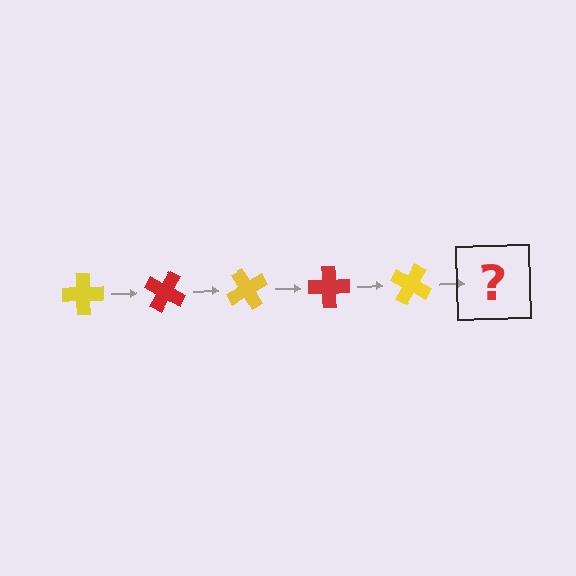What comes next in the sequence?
The next element should be a red cross, rotated 150 degrees from the start.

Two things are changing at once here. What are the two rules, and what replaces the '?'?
The two rules are that it rotates 30 degrees each step and the color cycles through yellow and red. The '?' should be a red cross, rotated 150 degrees from the start.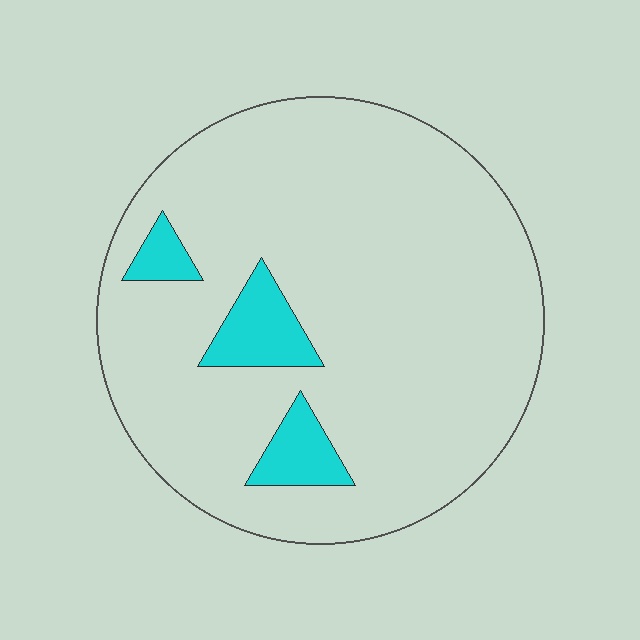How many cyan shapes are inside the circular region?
3.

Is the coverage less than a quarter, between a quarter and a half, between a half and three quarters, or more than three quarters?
Less than a quarter.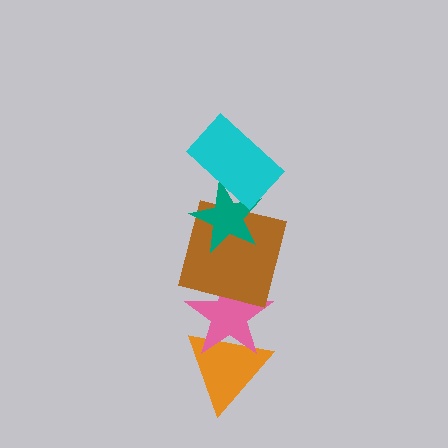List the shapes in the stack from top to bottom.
From top to bottom: the cyan rectangle, the teal star, the brown square, the pink star, the orange triangle.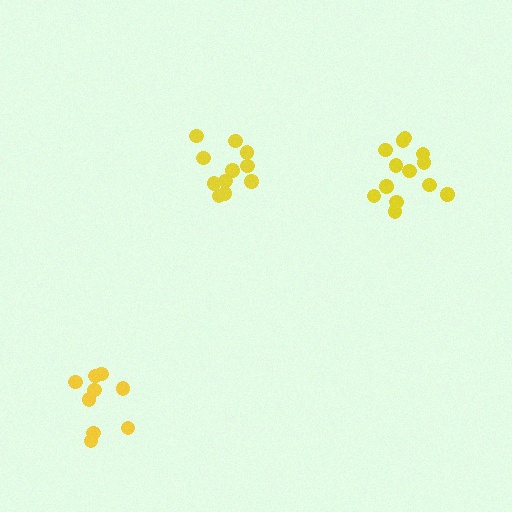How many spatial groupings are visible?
There are 3 spatial groupings.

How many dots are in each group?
Group 1: 11 dots, Group 2: 9 dots, Group 3: 13 dots (33 total).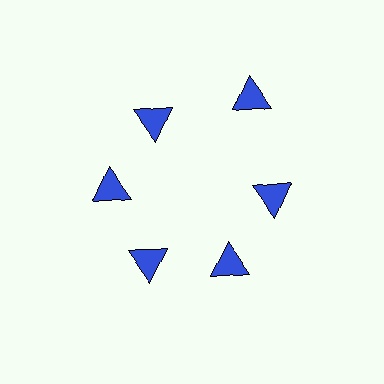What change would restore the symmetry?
The symmetry would be restored by moving it inward, back onto the ring so that all 6 triangles sit at equal angles and equal distance from the center.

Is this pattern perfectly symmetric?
No. The 6 blue triangles are arranged in a ring, but one element near the 1 o'clock position is pushed outward from the center, breaking the 6-fold rotational symmetry.